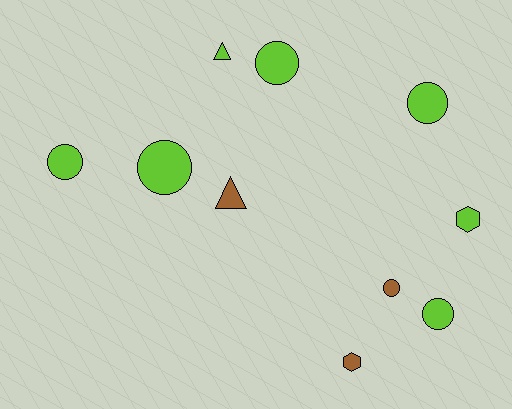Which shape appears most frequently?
Circle, with 6 objects.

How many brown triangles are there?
There is 1 brown triangle.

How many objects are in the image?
There are 10 objects.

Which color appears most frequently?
Lime, with 7 objects.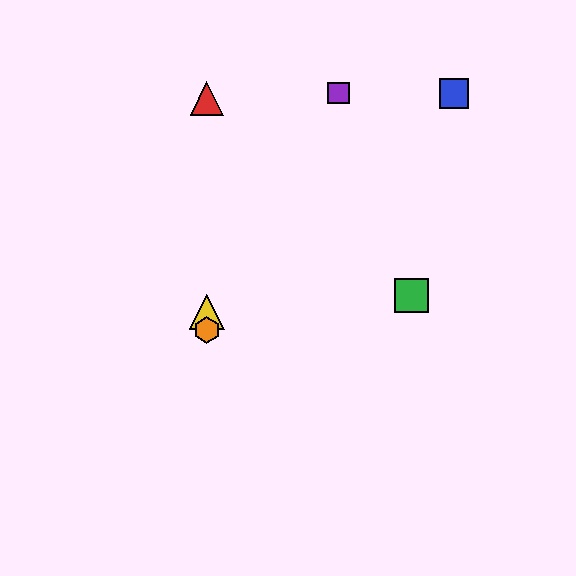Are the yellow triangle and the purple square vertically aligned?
No, the yellow triangle is at x≈207 and the purple square is at x≈339.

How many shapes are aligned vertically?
3 shapes (the red triangle, the yellow triangle, the orange hexagon) are aligned vertically.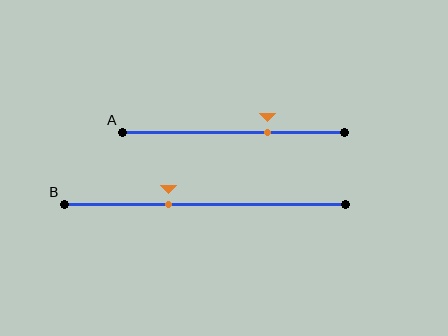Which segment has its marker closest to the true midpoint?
Segment B has its marker closest to the true midpoint.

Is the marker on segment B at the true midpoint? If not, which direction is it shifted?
No, the marker on segment B is shifted to the left by about 13% of the segment length.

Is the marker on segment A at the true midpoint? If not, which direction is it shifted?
No, the marker on segment A is shifted to the right by about 15% of the segment length.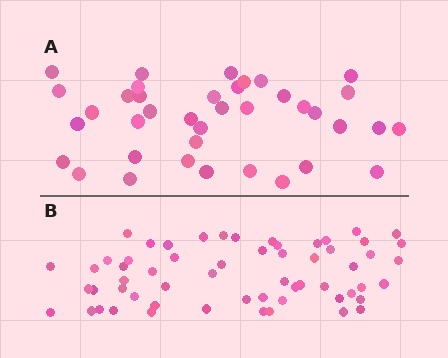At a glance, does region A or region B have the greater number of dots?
Region B (the bottom region) has more dots.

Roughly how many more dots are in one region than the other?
Region B has approximately 20 more dots than region A.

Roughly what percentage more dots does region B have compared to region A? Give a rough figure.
About 55% more.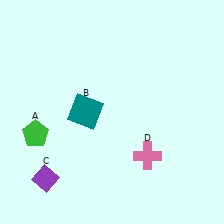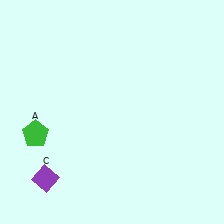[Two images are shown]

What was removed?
The pink cross (D), the teal square (B) were removed in Image 2.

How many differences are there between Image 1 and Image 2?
There are 2 differences between the two images.